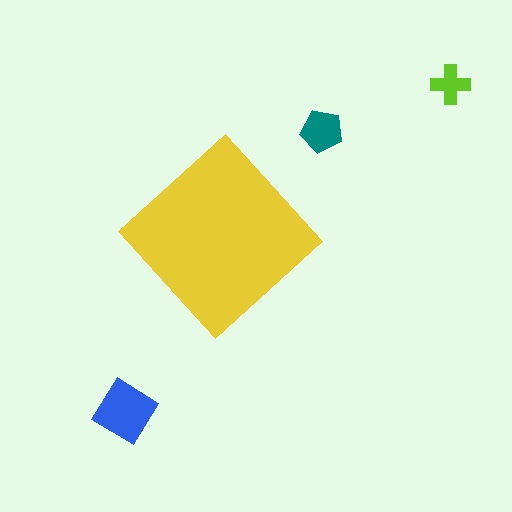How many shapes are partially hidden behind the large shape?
0 shapes are partially hidden.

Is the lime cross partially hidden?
No, the lime cross is fully visible.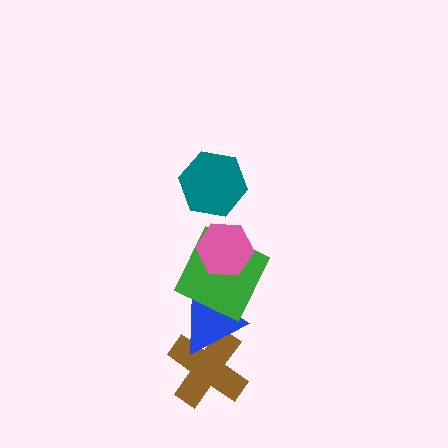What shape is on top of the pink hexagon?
The teal hexagon is on top of the pink hexagon.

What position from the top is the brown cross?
The brown cross is 5th from the top.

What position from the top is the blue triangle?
The blue triangle is 4th from the top.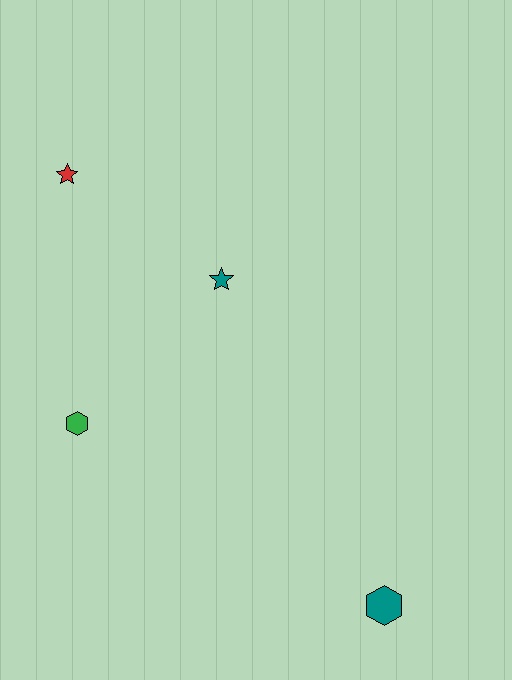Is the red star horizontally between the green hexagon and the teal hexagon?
No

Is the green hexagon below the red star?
Yes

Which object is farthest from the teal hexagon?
The red star is farthest from the teal hexagon.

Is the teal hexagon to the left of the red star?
No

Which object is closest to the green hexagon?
The teal star is closest to the green hexagon.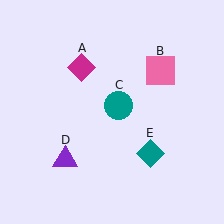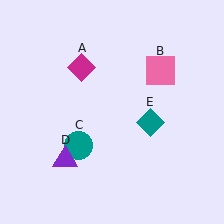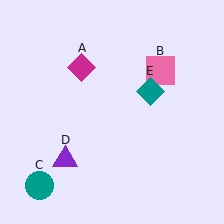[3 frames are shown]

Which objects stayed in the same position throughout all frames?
Magenta diamond (object A) and pink square (object B) and purple triangle (object D) remained stationary.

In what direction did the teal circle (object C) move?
The teal circle (object C) moved down and to the left.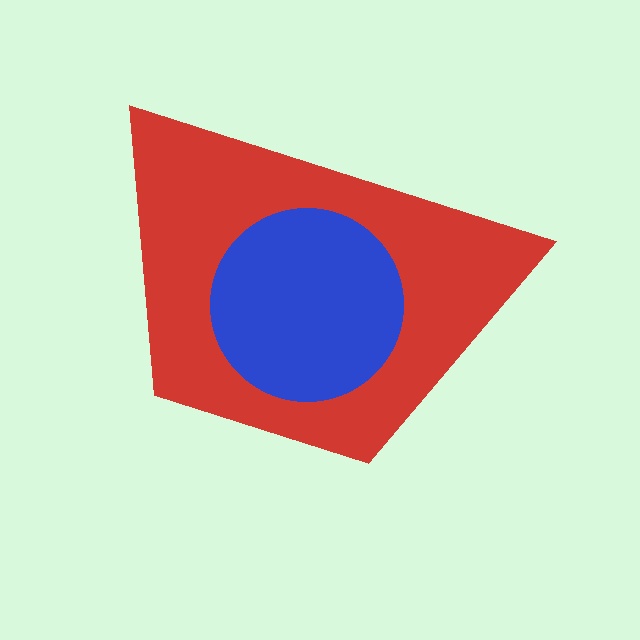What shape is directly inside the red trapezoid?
The blue circle.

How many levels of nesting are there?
2.